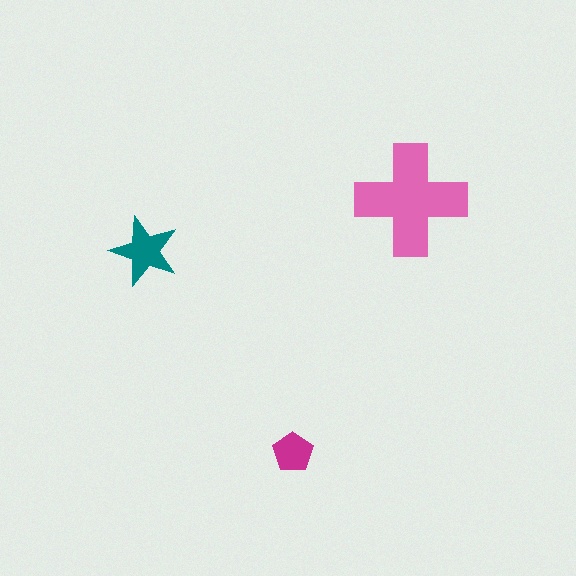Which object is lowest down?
The magenta pentagon is bottommost.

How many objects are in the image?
There are 3 objects in the image.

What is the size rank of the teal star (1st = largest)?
2nd.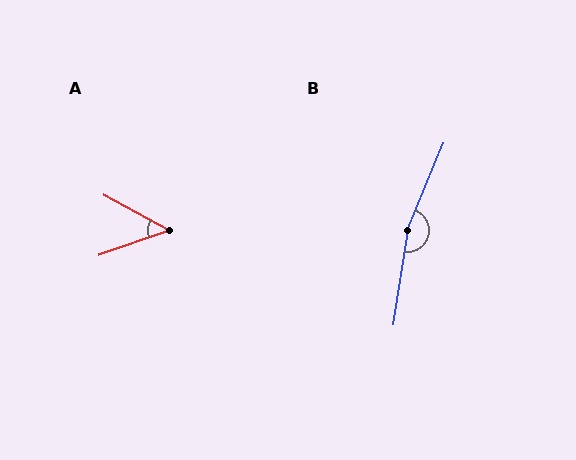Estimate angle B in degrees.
Approximately 166 degrees.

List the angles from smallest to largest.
A (48°), B (166°).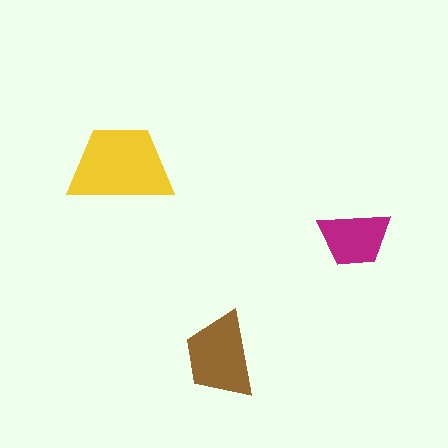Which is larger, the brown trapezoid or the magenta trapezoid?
The brown one.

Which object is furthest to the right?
The magenta trapezoid is rightmost.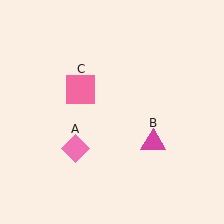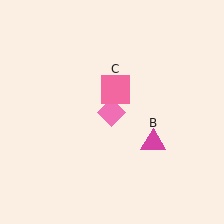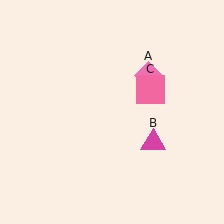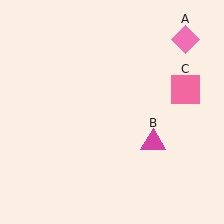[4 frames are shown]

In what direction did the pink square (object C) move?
The pink square (object C) moved right.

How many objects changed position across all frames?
2 objects changed position: pink diamond (object A), pink square (object C).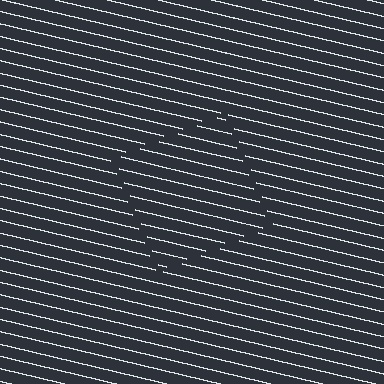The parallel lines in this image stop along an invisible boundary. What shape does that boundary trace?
An illusory square. The interior of the shape contains the same grating, shifted by half a period — the contour is defined by the phase discontinuity where line-ends from the inner and outer gratings abut.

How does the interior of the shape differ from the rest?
The interior of the shape contains the same grating, shifted by half a period — the contour is defined by the phase discontinuity where line-ends from the inner and outer gratings abut.